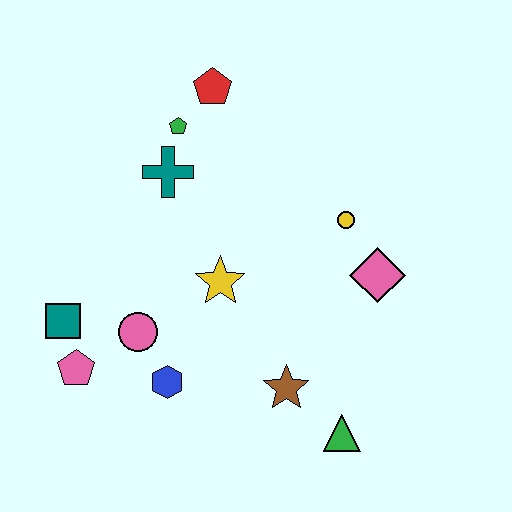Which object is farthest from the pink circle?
The red pentagon is farthest from the pink circle.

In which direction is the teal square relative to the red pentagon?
The teal square is below the red pentagon.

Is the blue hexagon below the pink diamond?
Yes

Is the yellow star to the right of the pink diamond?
No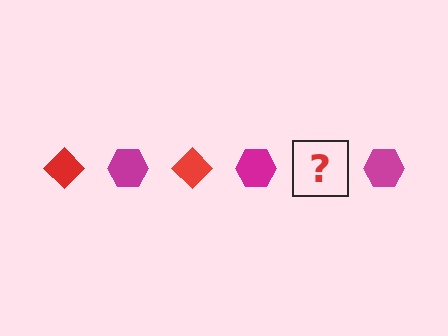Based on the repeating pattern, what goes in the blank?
The blank should be a red diamond.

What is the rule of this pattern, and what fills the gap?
The rule is that the pattern alternates between red diamond and magenta hexagon. The gap should be filled with a red diamond.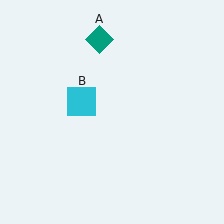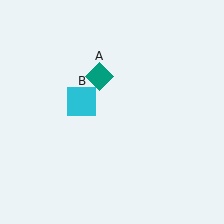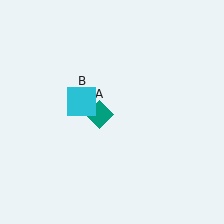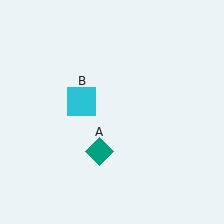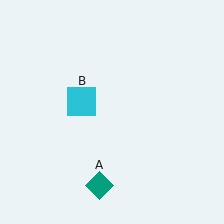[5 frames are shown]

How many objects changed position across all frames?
1 object changed position: teal diamond (object A).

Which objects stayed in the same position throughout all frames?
Cyan square (object B) remained stationary.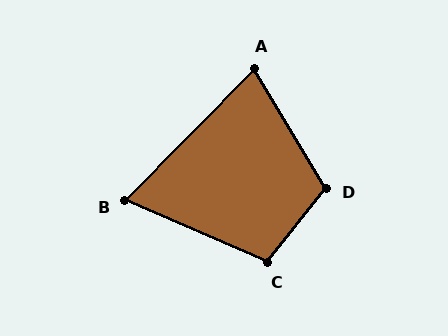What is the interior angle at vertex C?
Approximately 105 degrees (obtuse).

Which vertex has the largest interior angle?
D, at approximately 111 degrees.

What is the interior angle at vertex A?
Approximately 75 degrees (acute).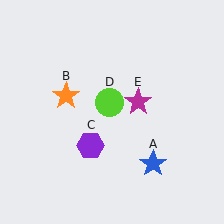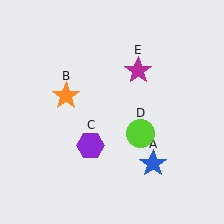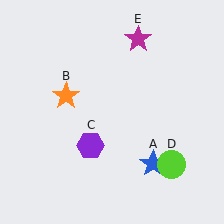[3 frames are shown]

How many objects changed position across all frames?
2 objects changed position: lime circle (object D), magenta star (object E).